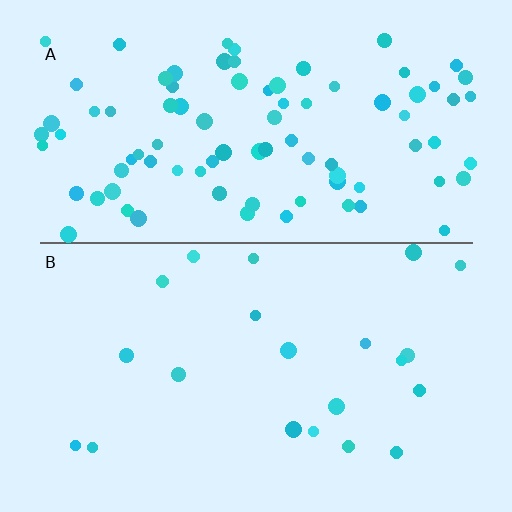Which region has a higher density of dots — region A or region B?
A (the top).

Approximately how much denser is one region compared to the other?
Approximately 4.1× — region A over region B.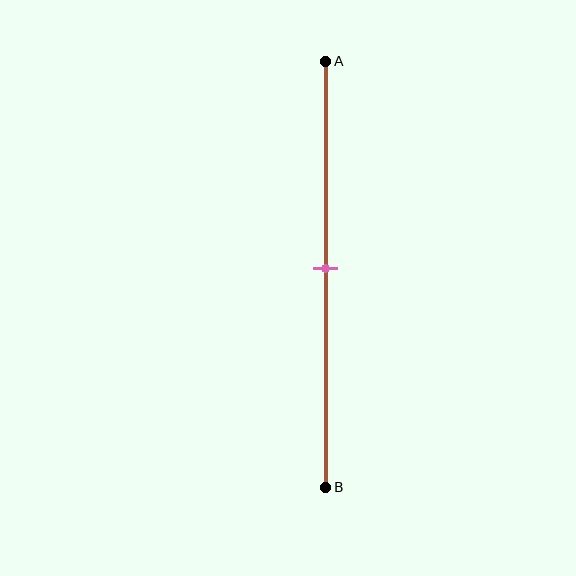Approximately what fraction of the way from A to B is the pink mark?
The pink mark is approximately 50% of the way from A to B.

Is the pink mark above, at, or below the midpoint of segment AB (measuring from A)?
The pink mark is approximately at the midpoint of segment AB.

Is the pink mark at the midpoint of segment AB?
Yes, the mark is approximately at the midpoint.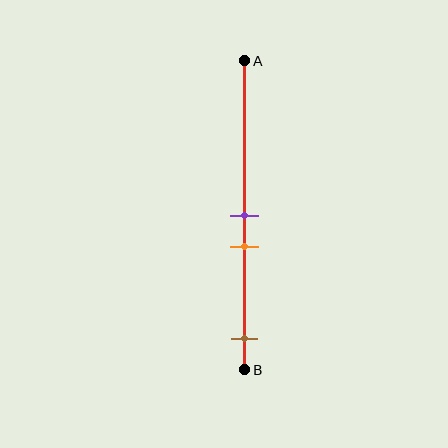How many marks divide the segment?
There are 3 marks dividing the segment.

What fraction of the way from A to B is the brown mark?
The brown mark is approximately 90% (0.9) of the way from A to B.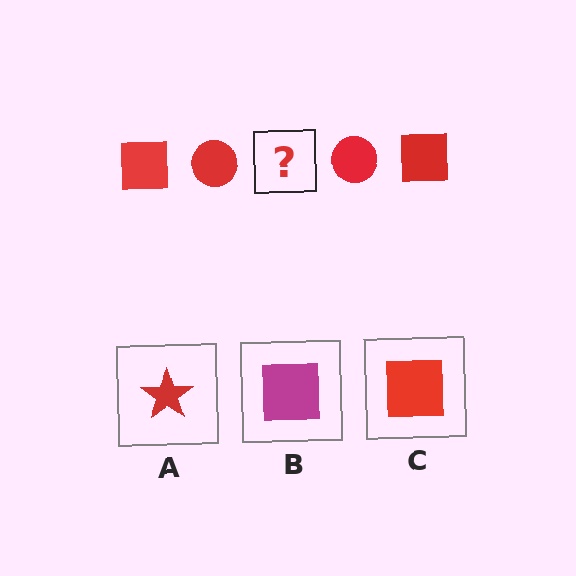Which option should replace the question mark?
Option C.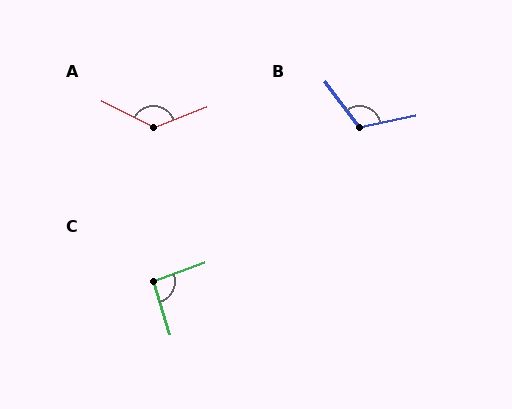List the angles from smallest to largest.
C (93°), B (115°), A (133°).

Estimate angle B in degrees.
Approximately 115 degrees.